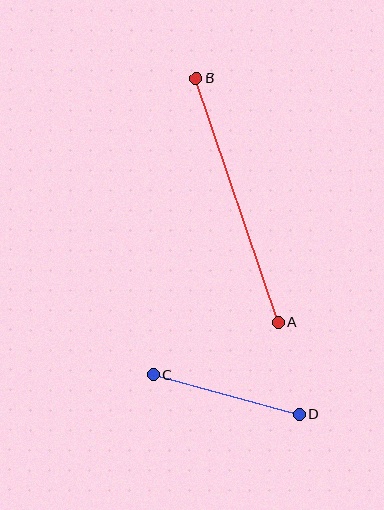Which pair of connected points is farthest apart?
Points A and B are farthest apart.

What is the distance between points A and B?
The distance is approximately 258 pixels.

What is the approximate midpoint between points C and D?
The midpoint is at approximately (226, 395) pixels.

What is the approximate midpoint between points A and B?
The midpoint is at approximately (237, 200) pixels.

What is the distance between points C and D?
The distance is approximately 151 pixels.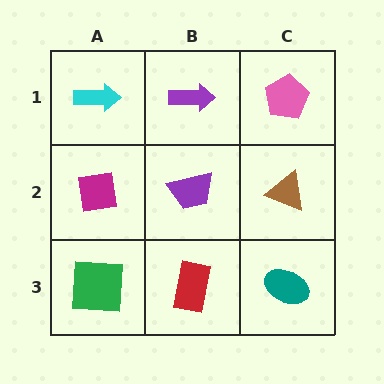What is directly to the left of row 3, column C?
A red rectangle.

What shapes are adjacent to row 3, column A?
A magenta square (row 2, column A), a red rectangle (row 3, column B).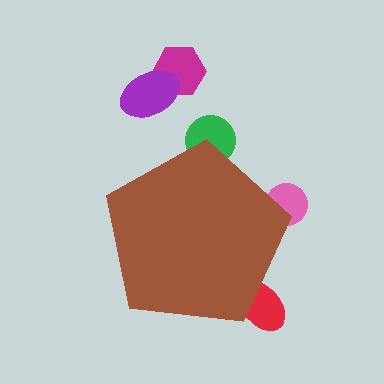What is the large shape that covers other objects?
A brown pentagon.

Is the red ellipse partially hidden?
Yes, the red ellipse is partially hidden behind the brown pentagon.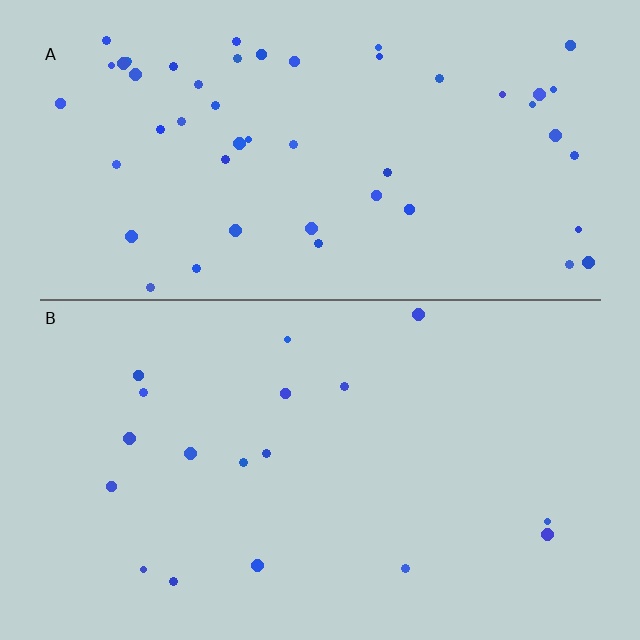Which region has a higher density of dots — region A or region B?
A (the top).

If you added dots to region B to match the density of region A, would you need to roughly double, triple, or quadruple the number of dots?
Approximately triple.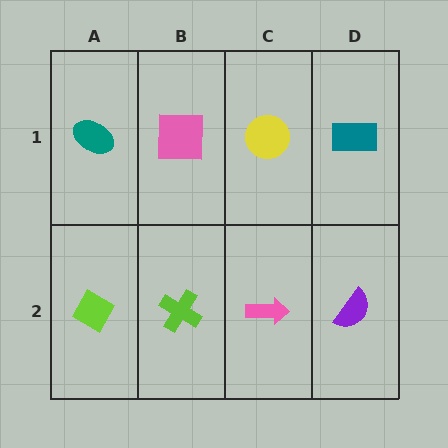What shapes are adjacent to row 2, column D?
A teal rectangle (row 1, column D), a pink arrow (row 2, column C).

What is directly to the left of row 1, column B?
A teal ellipse.